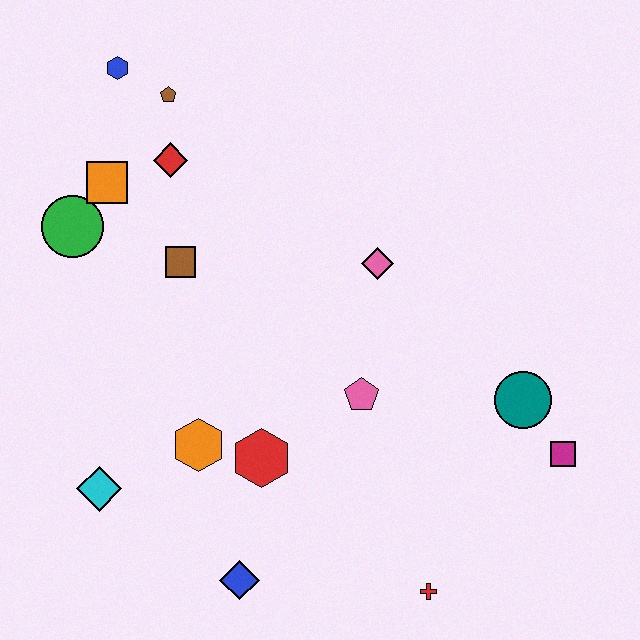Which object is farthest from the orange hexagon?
The blue hexagon is farthest from the orange hexagon.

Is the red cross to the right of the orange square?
Yes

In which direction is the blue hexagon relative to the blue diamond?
The blue hexagon is above the blue diamond.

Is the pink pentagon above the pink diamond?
No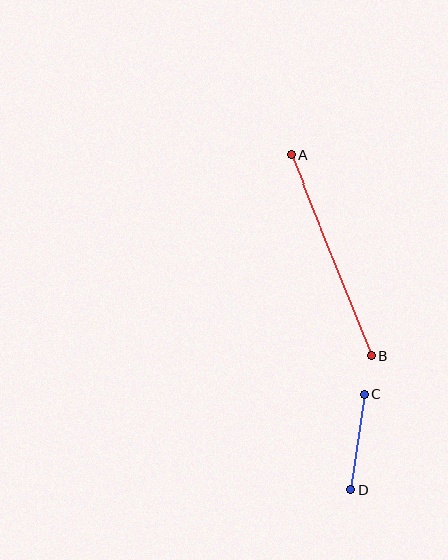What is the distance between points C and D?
The distance is approximately 97 pixels.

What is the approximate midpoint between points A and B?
The midpoint is at approximately (331, 255) pixels.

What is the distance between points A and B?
The distance is approximately 216 pixels.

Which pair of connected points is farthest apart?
Points A and B are farthest apart.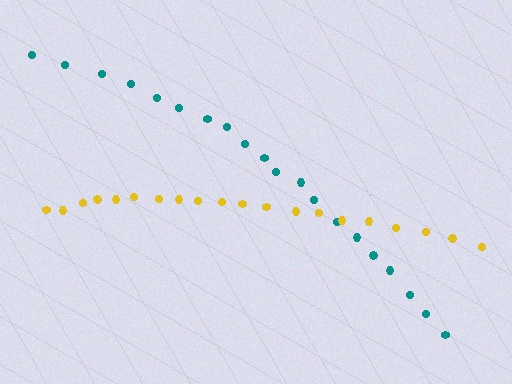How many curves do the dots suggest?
There are 2 distinct paths.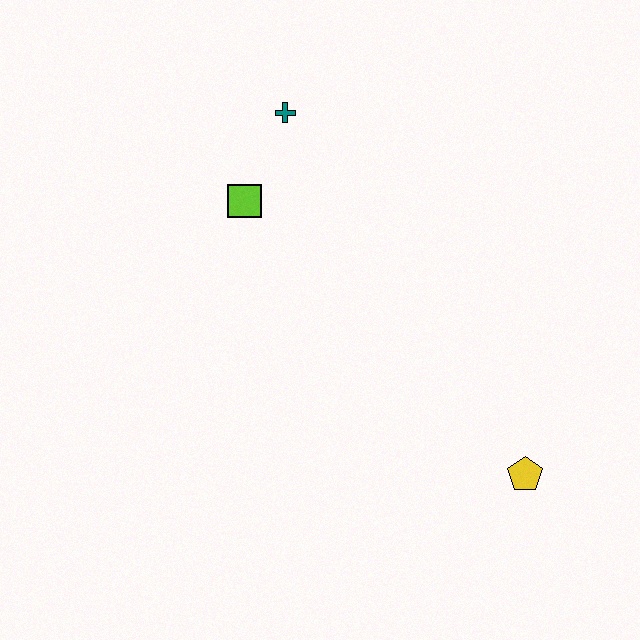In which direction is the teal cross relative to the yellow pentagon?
The teal cross is above the yellow pentagon.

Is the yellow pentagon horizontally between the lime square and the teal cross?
No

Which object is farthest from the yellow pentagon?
The teal cross is farthest from the yellow pentagon.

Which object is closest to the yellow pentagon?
The lime square is closest to the yellow pentagon.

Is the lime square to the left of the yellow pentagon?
Yes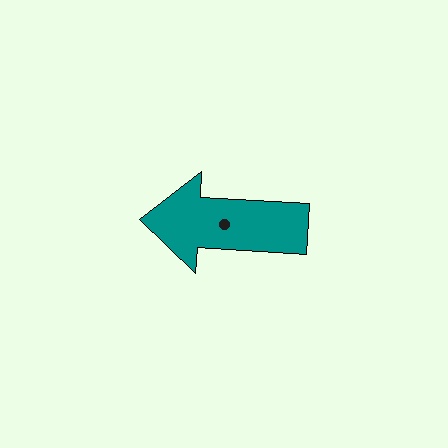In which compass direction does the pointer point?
West.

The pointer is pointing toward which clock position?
Roughly 9 o'clock.